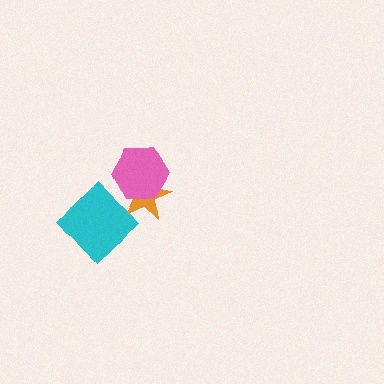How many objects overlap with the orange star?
1 object overlaps with the orange star.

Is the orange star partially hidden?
Yes, it is partially covered by another shape.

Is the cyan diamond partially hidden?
No, no other shape covers it.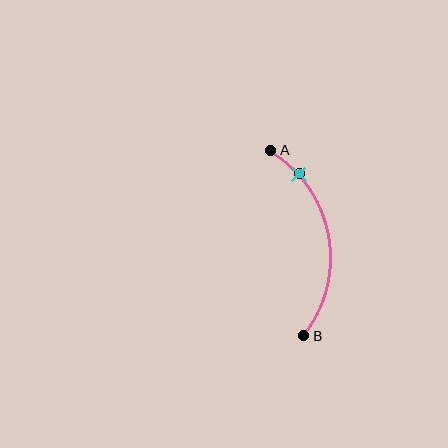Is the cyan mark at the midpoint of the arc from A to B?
No. The cyan mark lies on the arc but is closer to endpoint A. The arc midpoint would be at the point on the curve equidistant along the arc from both A and B.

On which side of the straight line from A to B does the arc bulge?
The arc bulges to the right of the straight line connecting A and B.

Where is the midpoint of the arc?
The arc midpoint is the point on the curve farthest from the straight line joining A and B. It sits to the right of that line.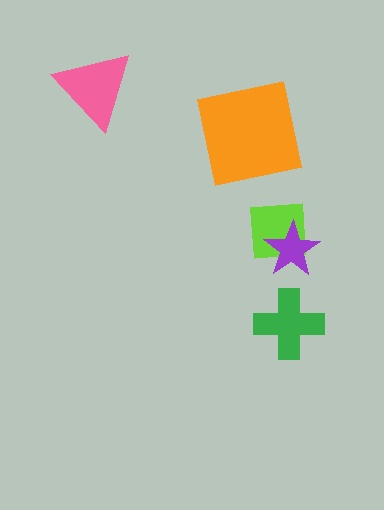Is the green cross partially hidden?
No, no other shape covers it.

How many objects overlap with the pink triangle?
0 objects overlap with the pink triangle.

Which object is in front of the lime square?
The purple star is in front of the lime square.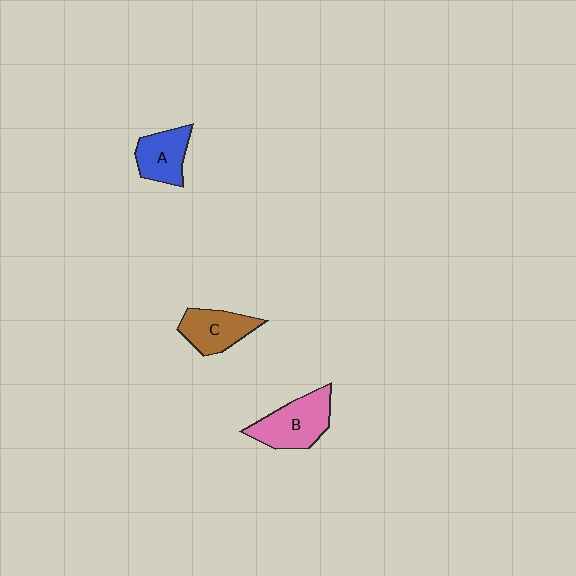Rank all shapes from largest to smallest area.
From largest to smallest: B (pink), C (brown), A (blue).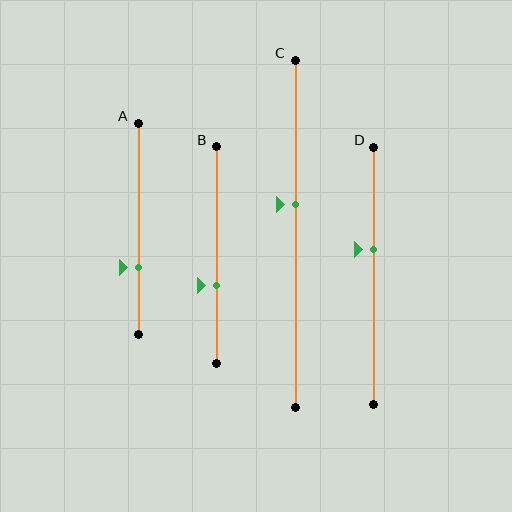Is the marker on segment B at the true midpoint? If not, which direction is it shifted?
No, the marker on segment B is shifted downward by about 14% of the segment length.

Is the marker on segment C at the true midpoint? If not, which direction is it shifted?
No, the marker on segment C is shifted upward by about 8% of the segment length.